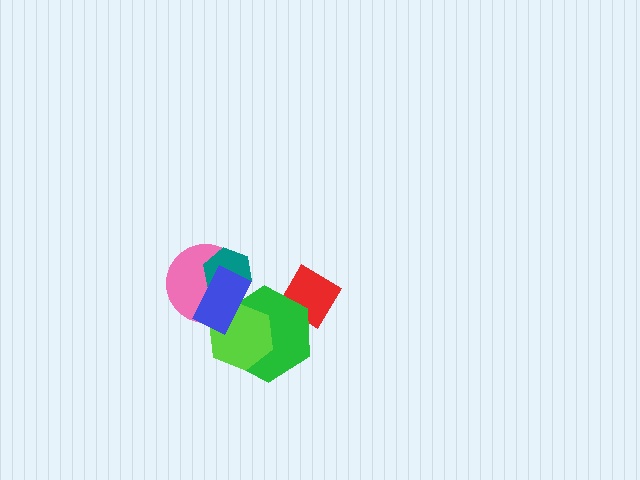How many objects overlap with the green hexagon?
3 objects overlap with the green hexagon.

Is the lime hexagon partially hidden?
Yes, it is partially covered by another shape.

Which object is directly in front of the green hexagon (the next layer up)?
The lime hexagon is directly in front of the green hexagon.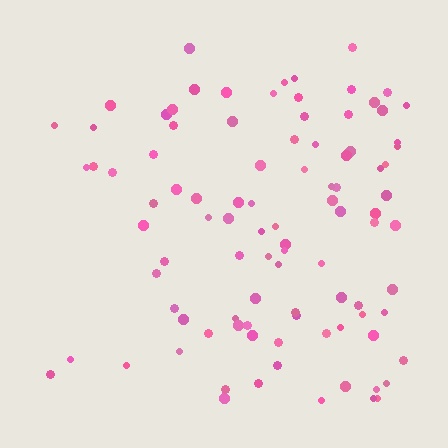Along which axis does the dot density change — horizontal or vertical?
Horizontal.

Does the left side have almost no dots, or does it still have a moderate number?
Still a moderate number, just noticeably fewer than the right.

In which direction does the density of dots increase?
From left to right, with the right side densest.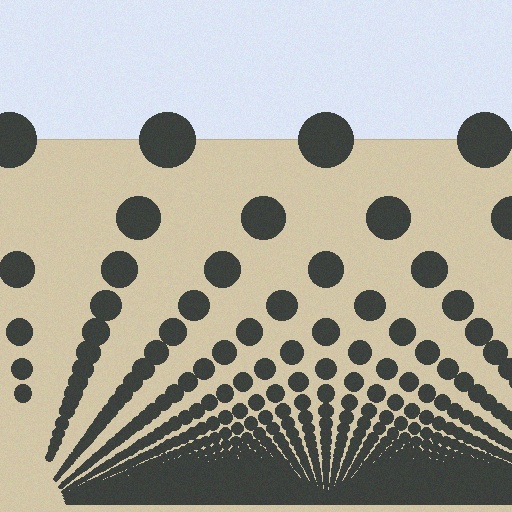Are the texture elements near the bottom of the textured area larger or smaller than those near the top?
Smaller. The gradient is inverted — elements near the bottom are smaller and denser.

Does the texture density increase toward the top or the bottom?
Density increases toward the bottom.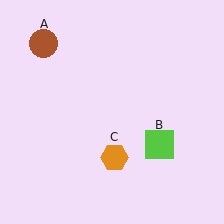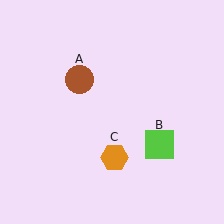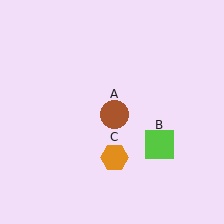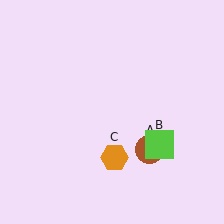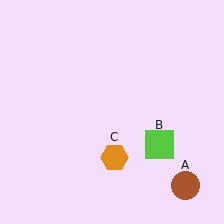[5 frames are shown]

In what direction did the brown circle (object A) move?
The brown circle (object A) moved down and to the right.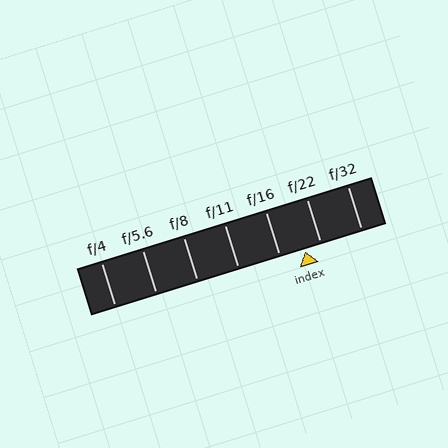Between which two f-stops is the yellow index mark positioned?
The index mark is between f/16 and f/22.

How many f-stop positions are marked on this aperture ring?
There are 7 f-stop positions marked.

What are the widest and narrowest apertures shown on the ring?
The widest aperture shown is f/4 and the narrowest is f/32.